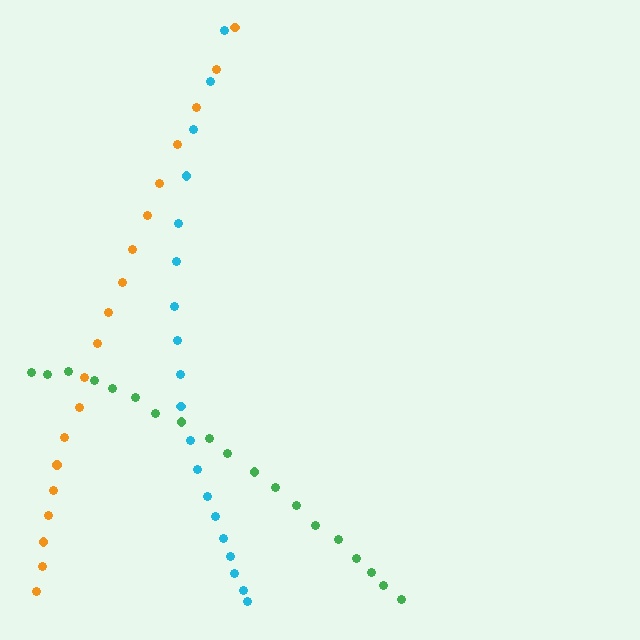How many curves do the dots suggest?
There are 3 distinct paths.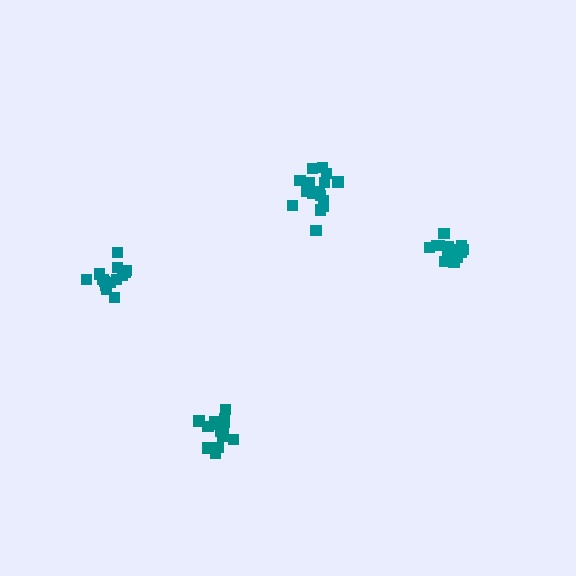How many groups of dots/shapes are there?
There are 4 groups.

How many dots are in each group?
Group 1: 17 dots, Group 2: 14 dots, Group 3: 17 dots, Group 4: 16 dots (64 total).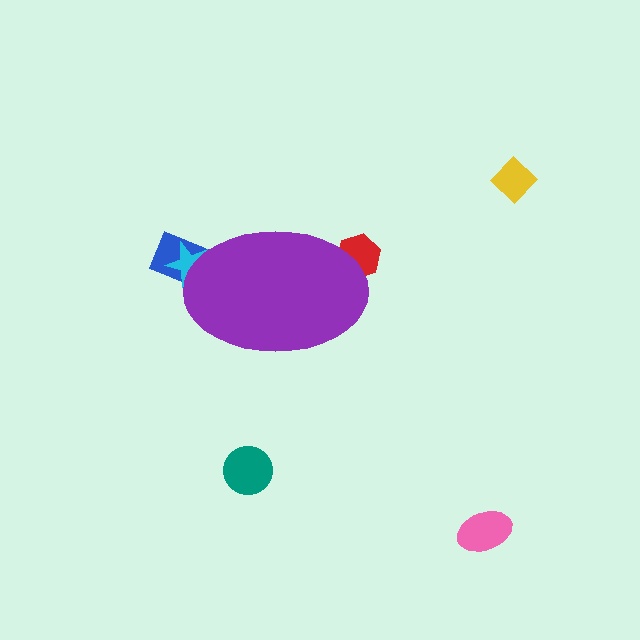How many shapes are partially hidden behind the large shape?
3 shapes are partially hidden.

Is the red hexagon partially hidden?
Yes, the red hexagon is partially hidden behind the purple ellipse.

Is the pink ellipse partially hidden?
No, the pink ellipse is fully visible.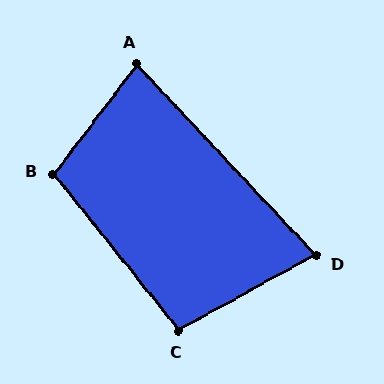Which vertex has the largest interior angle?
B, at approximately 104 degrees.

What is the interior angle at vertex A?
Approximately 80 degrees (acute).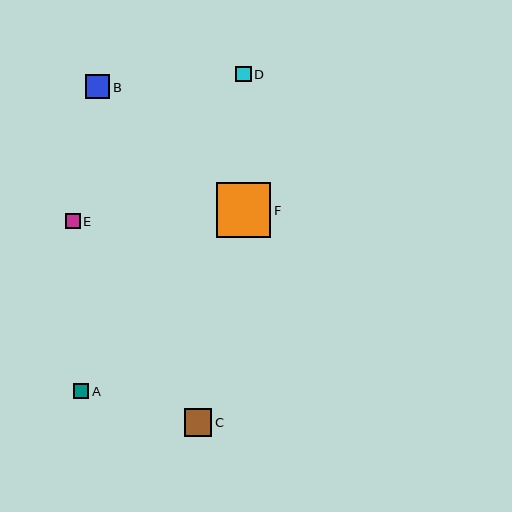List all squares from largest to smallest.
From largest to smallest: F, C, B, A, D, E.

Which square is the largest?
Square F is the largest with a size of approximately 55 pixels.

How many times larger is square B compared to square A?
Square B is approximately 1.6 times the size of square A.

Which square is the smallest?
Square E is the smallest with a size of approximately 15 pixels.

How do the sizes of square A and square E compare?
Square A and square E are approximately the same size.